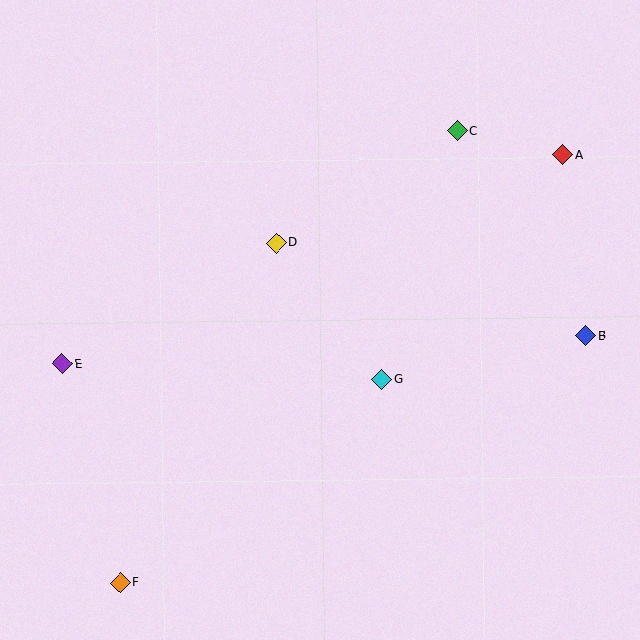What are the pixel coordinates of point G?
Point G is at (381, 379).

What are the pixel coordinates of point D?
Point D is at (276, 243).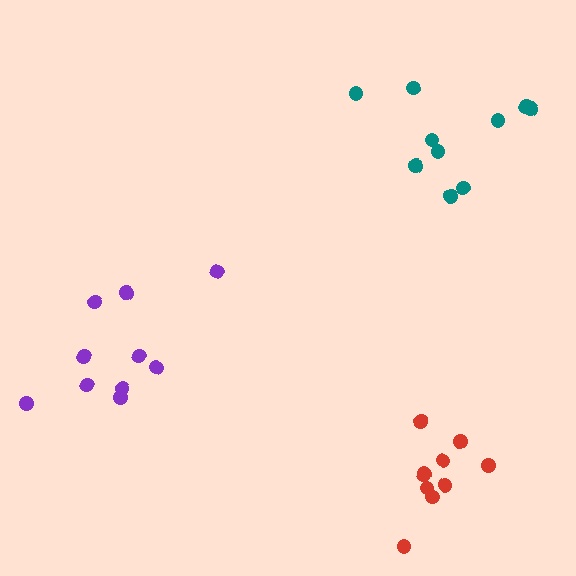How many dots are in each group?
Group 1: 10 dots, Group 2: 10 dots, Group 3: 10 dots (30 total).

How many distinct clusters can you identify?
There are 3 distinct clusters.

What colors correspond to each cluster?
The clusters are colored: teal, red, purple.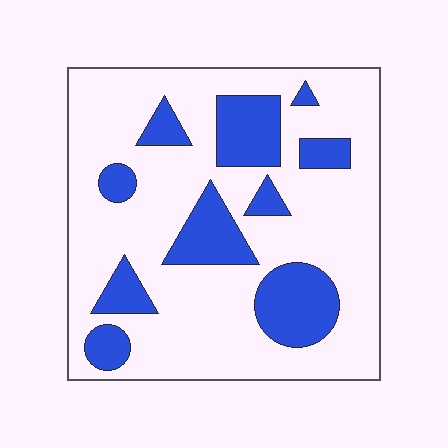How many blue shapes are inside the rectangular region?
10.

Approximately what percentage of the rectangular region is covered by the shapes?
Approximately 25%.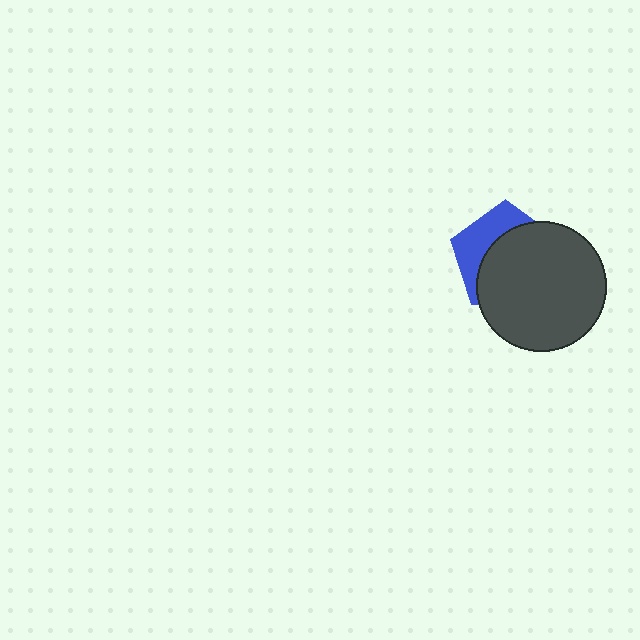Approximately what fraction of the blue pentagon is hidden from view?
Roughly 65% of the blue pentagon is hidden behind the dark gray circle.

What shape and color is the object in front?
The object in front is a dark gray circle.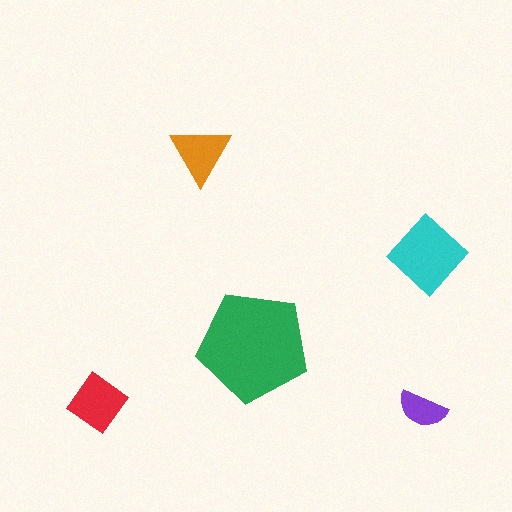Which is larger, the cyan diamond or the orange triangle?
The cyan diamond.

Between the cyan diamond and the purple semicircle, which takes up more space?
The cyan diamond.